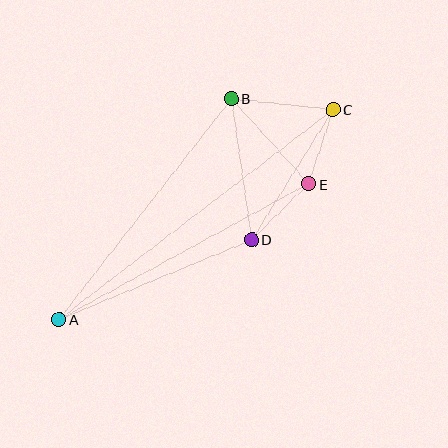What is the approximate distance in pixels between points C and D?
The distance between C and D is approximately 154 pixels.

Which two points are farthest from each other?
Points A and C are farthest from each other.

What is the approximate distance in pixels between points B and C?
The distance between B and C is approximately 102 pixels.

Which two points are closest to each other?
Points C and E are closest to each other.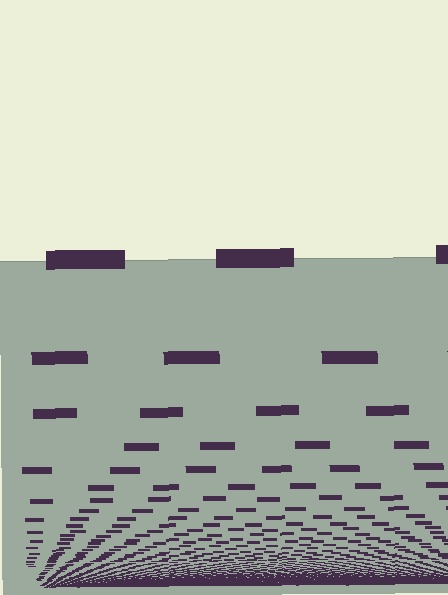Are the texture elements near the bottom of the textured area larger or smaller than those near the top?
Smaller. The gradient is inverted — elements near the bottom are smaller and denser.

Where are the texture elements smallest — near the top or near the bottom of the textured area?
Near the bottom.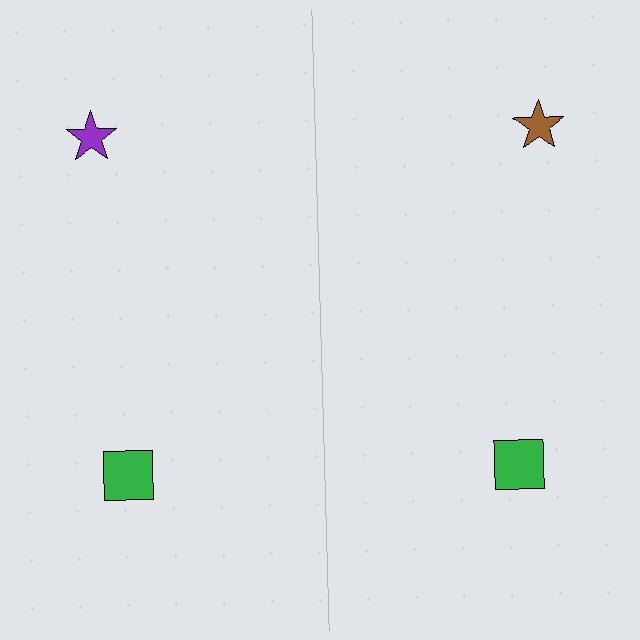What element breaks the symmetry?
The brown star on the right side breaks the symmetry — its mirror counterpart is purple.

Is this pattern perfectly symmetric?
No, the pattern is not perfectly symmetric. The brown star on the right side breaks the symmetry — its mirror counterpart is purple.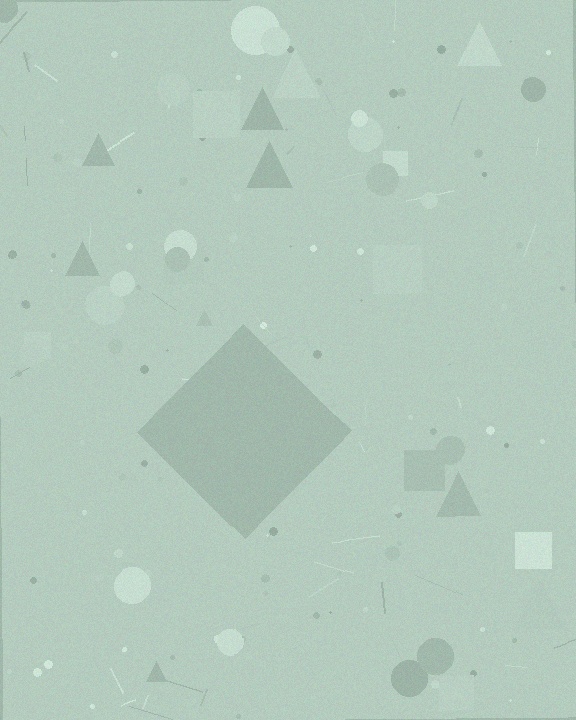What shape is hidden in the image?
A diamond is hidden in the image.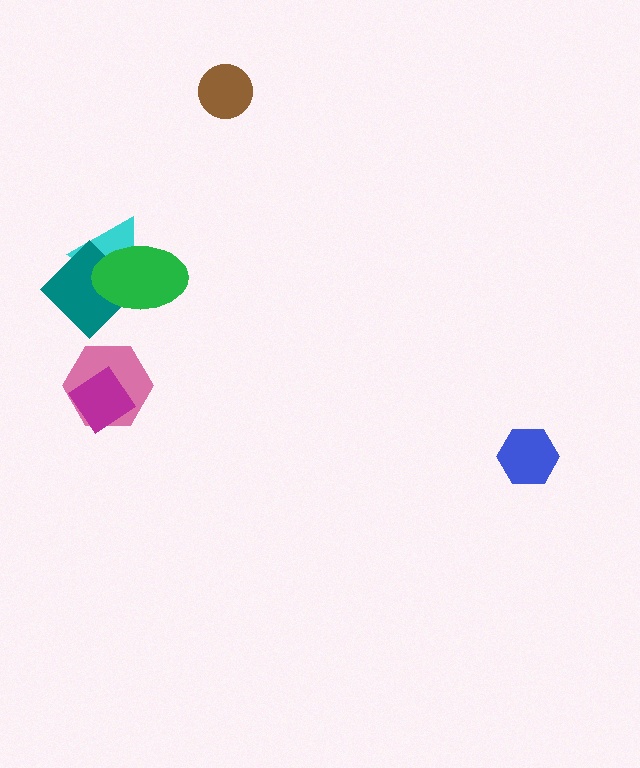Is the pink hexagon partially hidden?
Yes, it is partially covered by another shape.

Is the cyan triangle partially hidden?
Yes, it is partially covered by another shape.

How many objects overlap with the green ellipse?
2 objects overlap with the green ellipse.